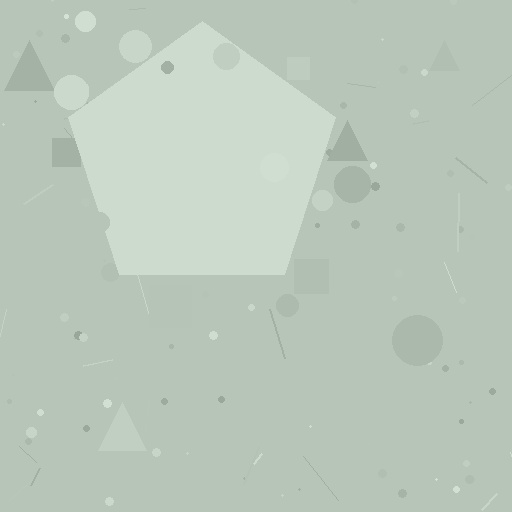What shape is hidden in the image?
A pentagon is hidden in the image.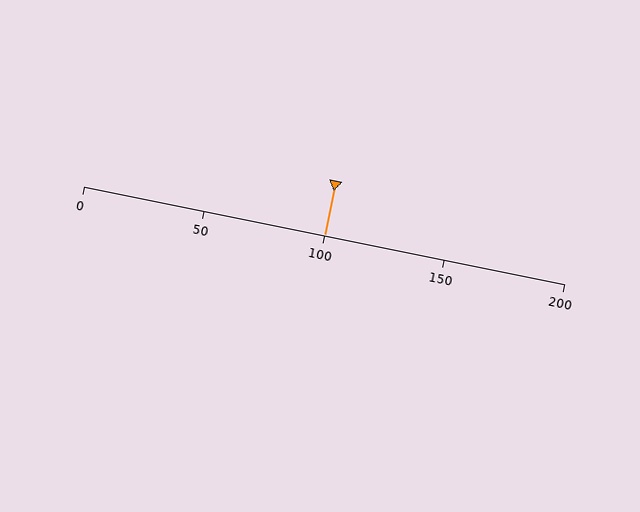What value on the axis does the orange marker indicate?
The marker indicates approximately 100.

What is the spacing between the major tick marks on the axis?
The major ticks are spaced 50 apart.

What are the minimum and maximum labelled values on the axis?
The axis runs from 0 to 200.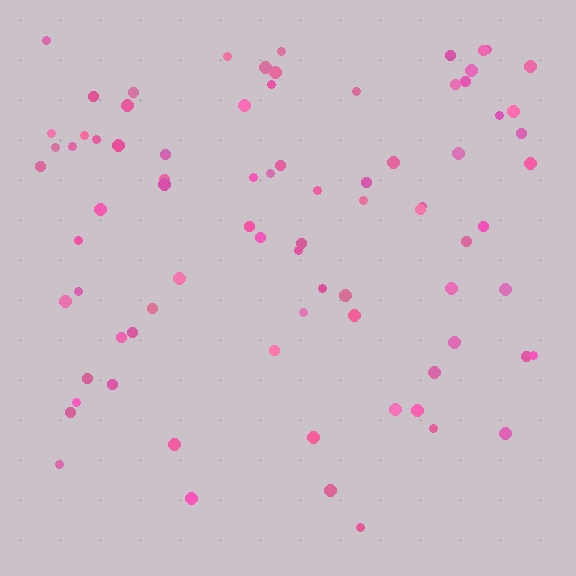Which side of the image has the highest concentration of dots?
The top.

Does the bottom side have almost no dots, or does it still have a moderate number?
Still a moderate number, just noticeably fewer than the top.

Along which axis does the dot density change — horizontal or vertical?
Vertical.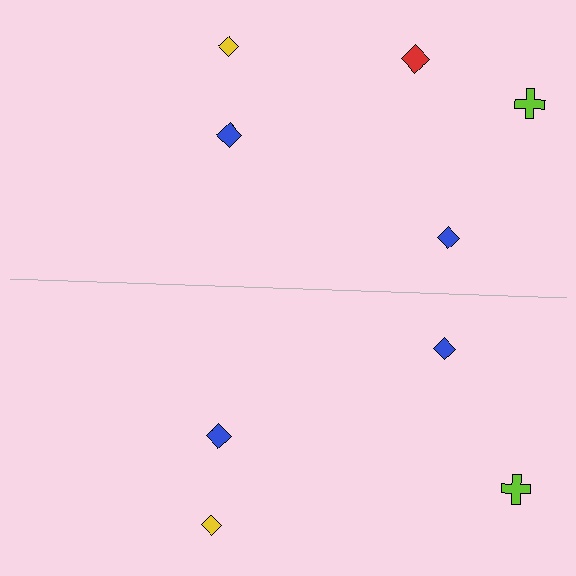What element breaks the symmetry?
A red diamond is missing from the bottom side.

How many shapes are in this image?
There are 9 shapes in this image.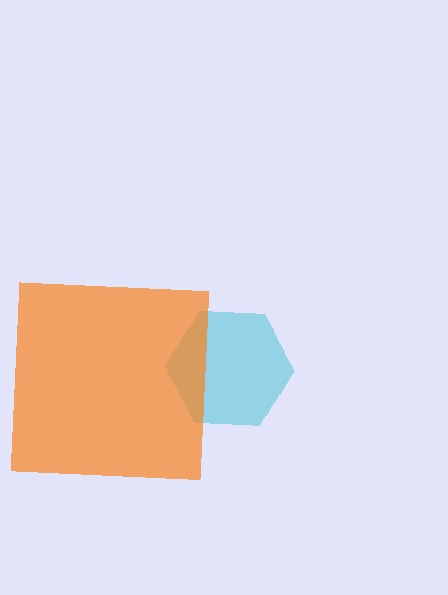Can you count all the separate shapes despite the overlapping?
Yes, there are 2 separate shapes.